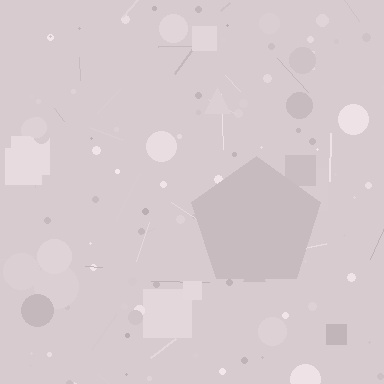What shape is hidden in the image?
A pentagon is hidden in the image.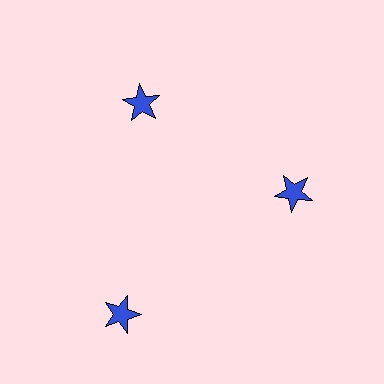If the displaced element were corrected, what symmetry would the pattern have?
It would have 3-fold rotational symmetry — the pattern would map onto itself every 120 degrees.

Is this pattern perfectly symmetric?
No. The 3 blue stars are arranged in a ring, but one element near the 7 o'clock position is pushed outward from the center, breaking the 3-fold rotational symmetry.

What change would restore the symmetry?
The symmetry would be restored by moving it inward, back onto the ring so that all 3 stars sit at equal angles and equal distance from the center.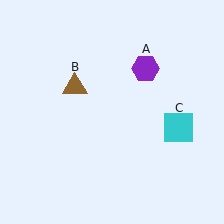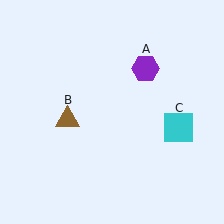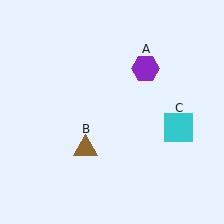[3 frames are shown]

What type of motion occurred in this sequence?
The brown triangle (object B) rotated counterclockwise around the center of the scene.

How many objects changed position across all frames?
1 object changed position: brown triangle (object B).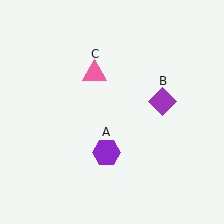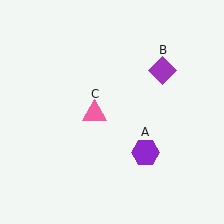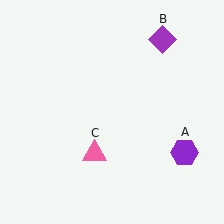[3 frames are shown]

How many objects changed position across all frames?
3 objects changed position: purple hexagon (object A), purple diamond (object B), pink triangle (object C).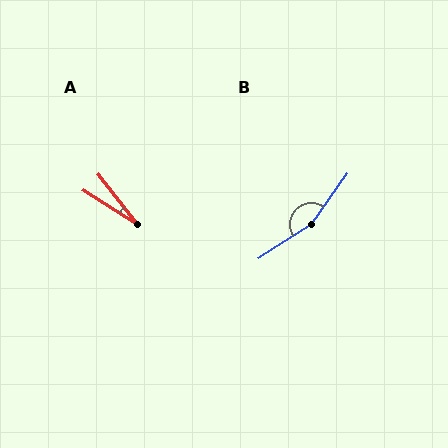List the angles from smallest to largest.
A (20°), B (158°).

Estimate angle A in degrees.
Approximately 20 degrees.